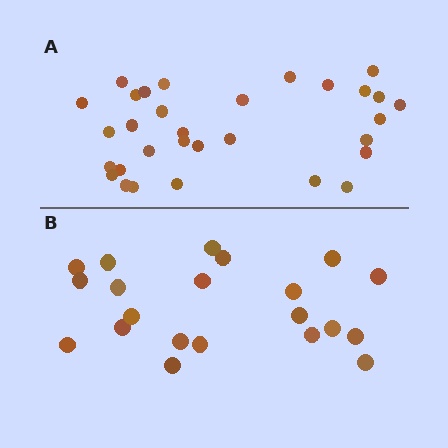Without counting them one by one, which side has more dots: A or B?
Region A (the top region) has more dots.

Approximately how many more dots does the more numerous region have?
Region A has roughly 10 or so more dots than region B.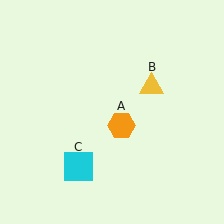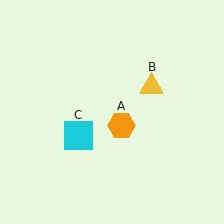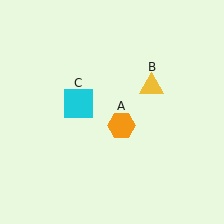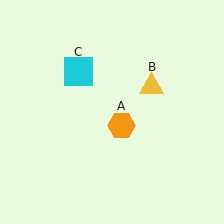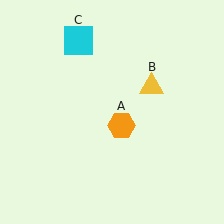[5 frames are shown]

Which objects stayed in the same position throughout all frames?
Orange hexagon (object A) and yellow triangle (object B) remained stationary.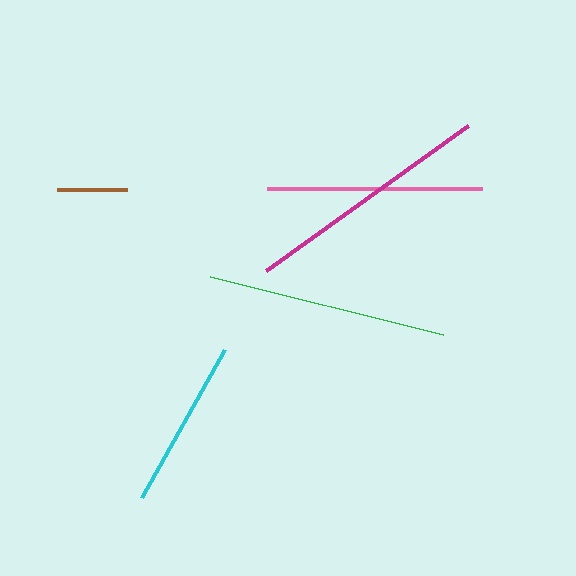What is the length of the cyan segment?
The cyan segment is approximately 170 pixels long.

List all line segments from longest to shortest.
From longest to shortest: magenta, green, pink, cyan, brown.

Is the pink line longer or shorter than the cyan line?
The pink line is longer than the cyan line.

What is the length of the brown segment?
The brown segment is approximately 70 pixels long.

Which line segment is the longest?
The magenta line is the longest at approximately 248 pixels.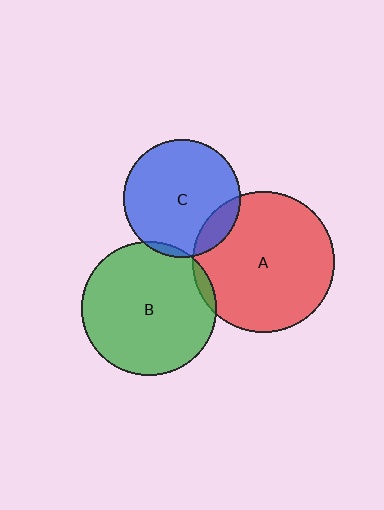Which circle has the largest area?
Circle A (red).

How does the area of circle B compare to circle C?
Approximately 1.3 times.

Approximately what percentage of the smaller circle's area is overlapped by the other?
Approximately 5%.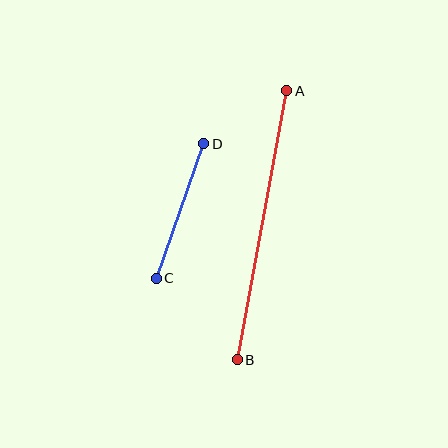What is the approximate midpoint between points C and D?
The midpoint is at approximately (180, 211) pixels.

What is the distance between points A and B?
The distance is approximately 273 pixels.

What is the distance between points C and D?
The distance is approximately 143 pixels.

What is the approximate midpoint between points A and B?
The midpoint is at approximately (262, 225) pixels.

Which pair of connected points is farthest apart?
Points A and B are farthest apart.